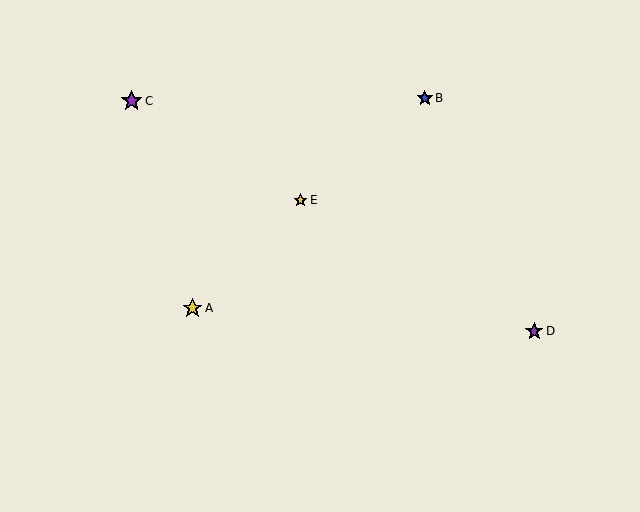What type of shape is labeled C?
Shape C is a purple star.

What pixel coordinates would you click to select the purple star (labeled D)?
Click at (534, 331) to select the purple star D.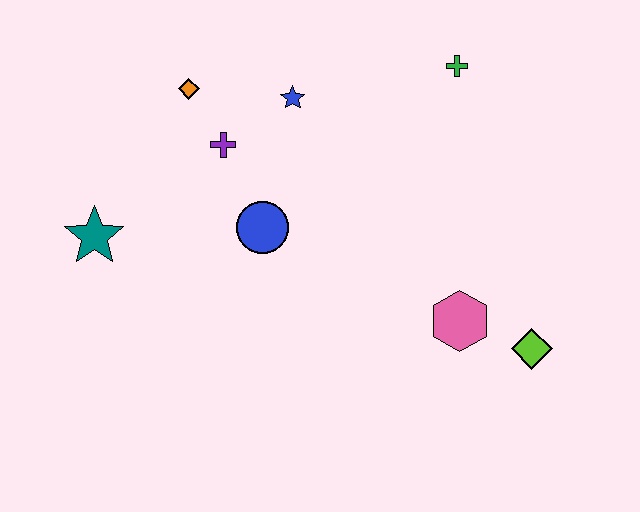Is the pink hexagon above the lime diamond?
Yes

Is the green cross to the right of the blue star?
Yes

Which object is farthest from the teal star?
The lime diamond is farthest from the teal star.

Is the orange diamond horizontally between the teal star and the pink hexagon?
Yes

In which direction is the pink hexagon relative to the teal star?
The pink hexagon is to the right of the teal star.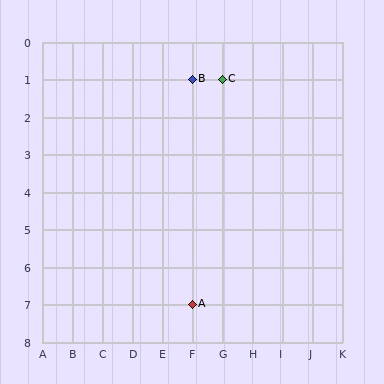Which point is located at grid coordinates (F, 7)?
Point A is at (F, 7).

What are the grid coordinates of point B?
Point B is at grid coordinates (F, 1).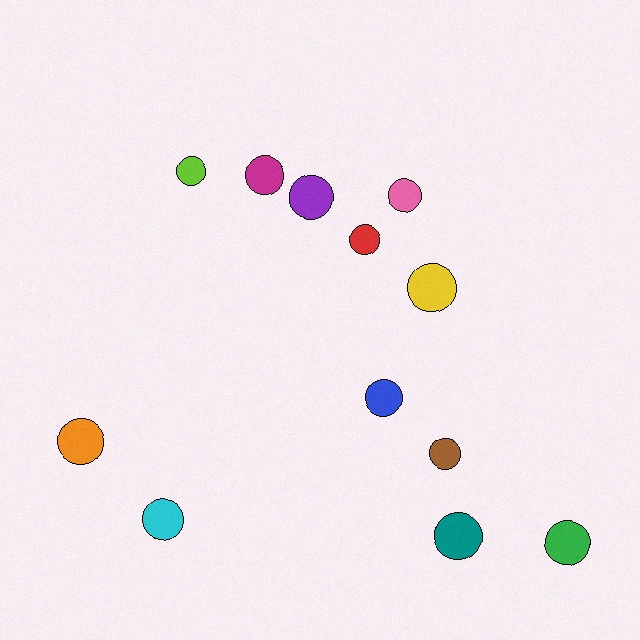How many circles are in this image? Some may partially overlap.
There are 12 circles.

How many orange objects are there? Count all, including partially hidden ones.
There is 1 orange object.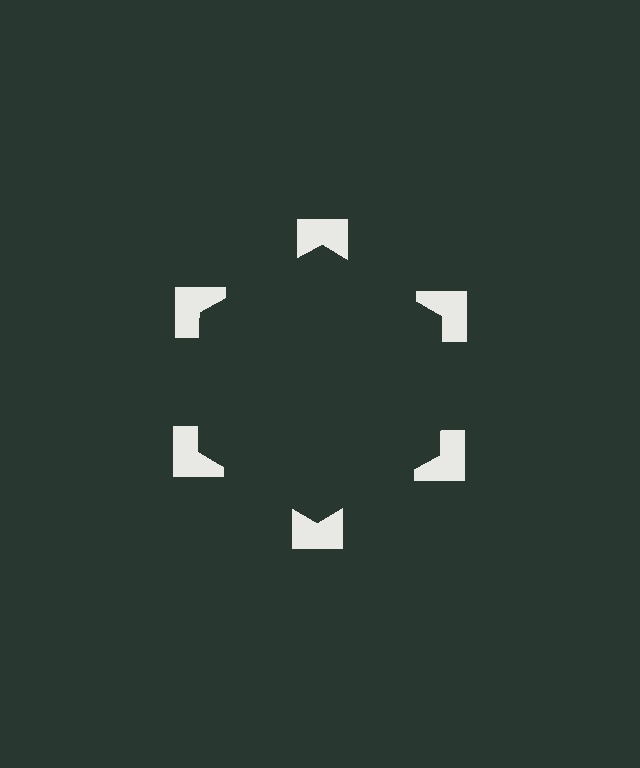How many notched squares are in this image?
There are 6 — one at each vertex of the illusory hexagon.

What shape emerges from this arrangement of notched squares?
An illusory hexagon — its edges are inferred from the aligned wedge cuts in the notched squares, not physically drawn.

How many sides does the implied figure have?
6 sides.